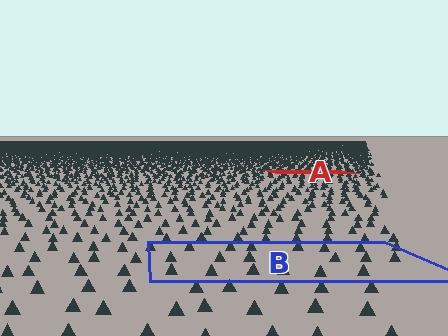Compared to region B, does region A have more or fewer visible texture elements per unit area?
Region A has more texture elements per unit area — they are packed more densely because it is farther away.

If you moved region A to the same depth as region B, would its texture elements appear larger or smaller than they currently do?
They would appear larger. At a closer depth, the same texture elements are projected at a bigger on-screen size.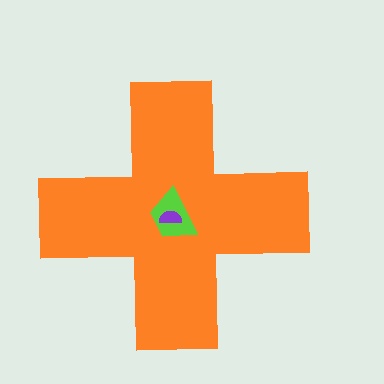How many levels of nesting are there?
3.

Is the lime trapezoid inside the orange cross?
Yes.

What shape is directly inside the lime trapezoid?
The purple semicircle.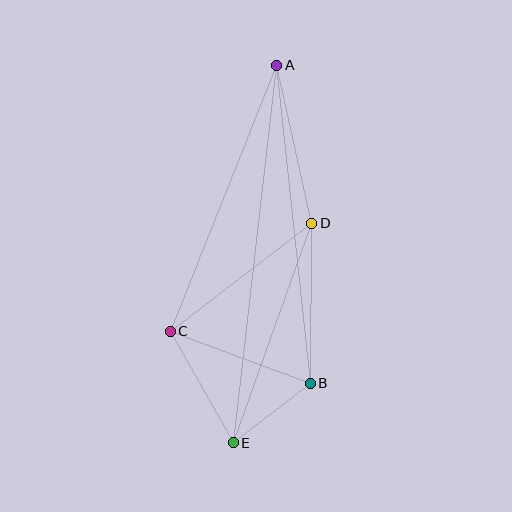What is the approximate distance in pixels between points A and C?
The distance between A and C is approximately 286 pixels.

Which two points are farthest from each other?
Points A and E are farthest from each other.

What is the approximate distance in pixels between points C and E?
The distance between C and E is approximately 128 pixels.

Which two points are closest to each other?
Points B and E are closest to each other.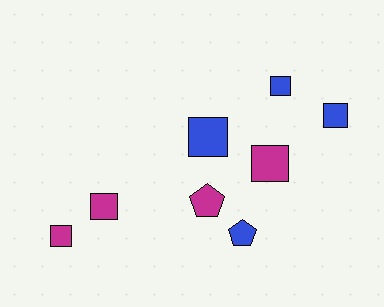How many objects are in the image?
There are 8 objects.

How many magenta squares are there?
There are 3 magenta squares.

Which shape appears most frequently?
Square, with 6 objects.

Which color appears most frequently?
Magenta, with 4 objects.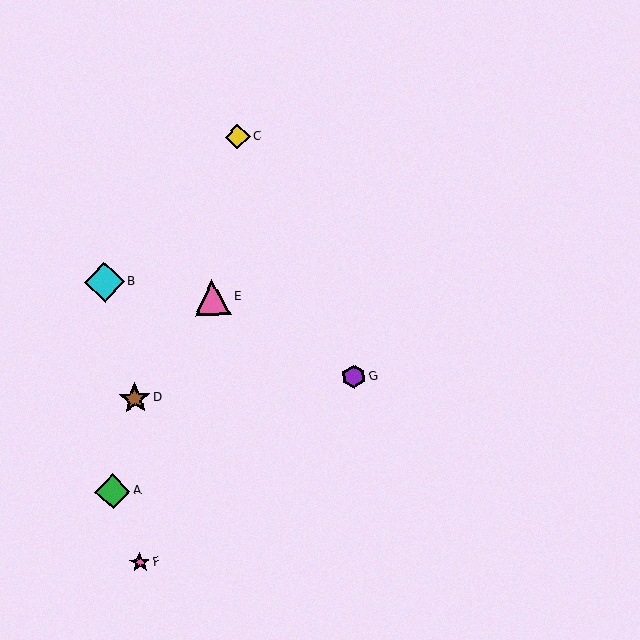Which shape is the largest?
The cyan diamond (labeled B) is the largest.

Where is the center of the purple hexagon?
The center of the purple hexagon is at (354, 377).